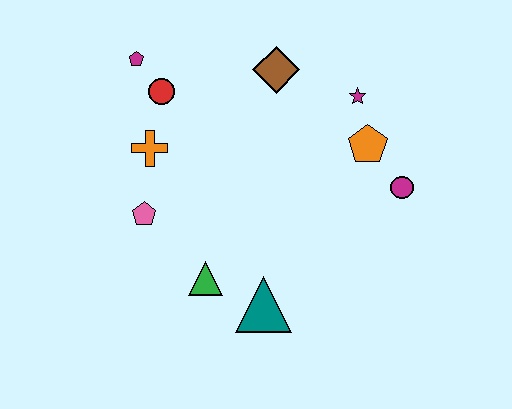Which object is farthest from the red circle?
The magenta circle is farthest from the red circle.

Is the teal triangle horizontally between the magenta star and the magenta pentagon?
Yes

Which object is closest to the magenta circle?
The orange pentagon is closest to the magenta circle.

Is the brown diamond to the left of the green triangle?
No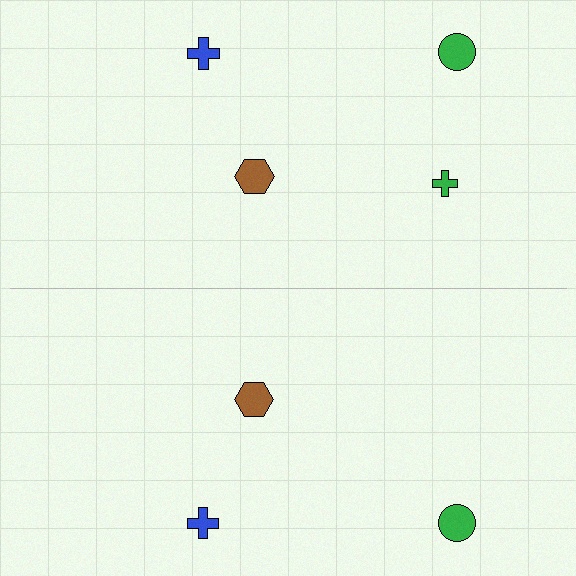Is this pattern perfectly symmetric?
No, the pattern is not perfectly symmetric. A green cross is missing from the bottom side.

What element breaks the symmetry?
A green cross is missing from the bottom side.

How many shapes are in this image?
There are 7 shapes in this image.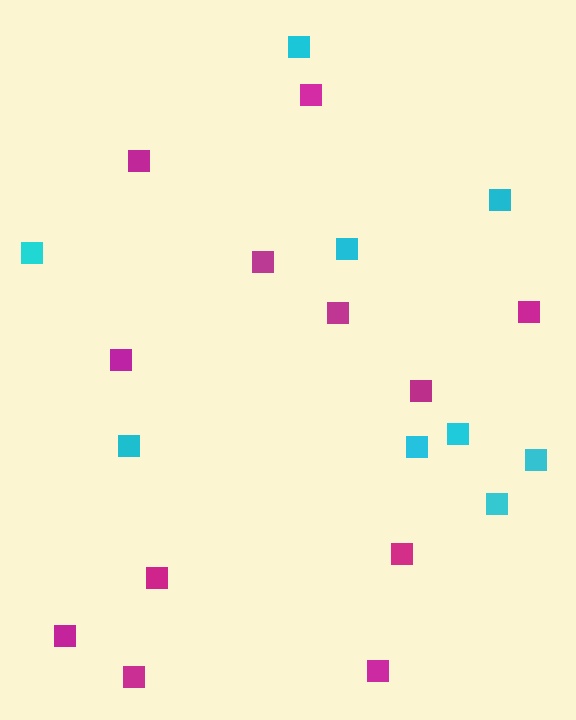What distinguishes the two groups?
There are 2 groups: one group of magenta squares (12) and one group of cyan squares (9).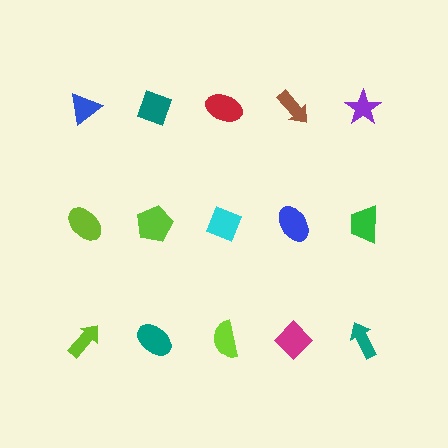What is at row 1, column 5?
A purple star.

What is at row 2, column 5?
A green trapezoid.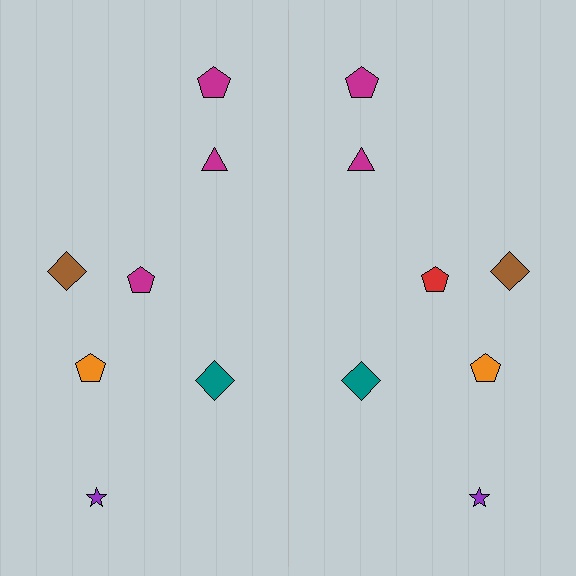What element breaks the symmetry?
The red pentagon on the right side breaks the symmetry — its mirror counterpart is magenta.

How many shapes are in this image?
There are 14 shapes in this image.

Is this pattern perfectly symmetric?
No, the pattern is not perfectly symmetric. The red pentagon on the right side breaks the symmetry — its mirror counterpart is magenta.